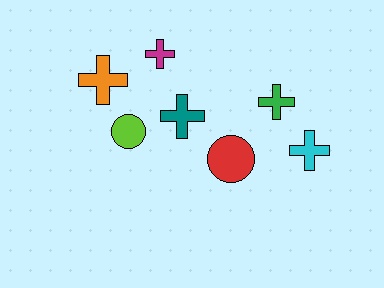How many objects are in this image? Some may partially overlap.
There are 7 objects.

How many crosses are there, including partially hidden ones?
There are 5 crosses.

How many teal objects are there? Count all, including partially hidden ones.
There is 1 teal object.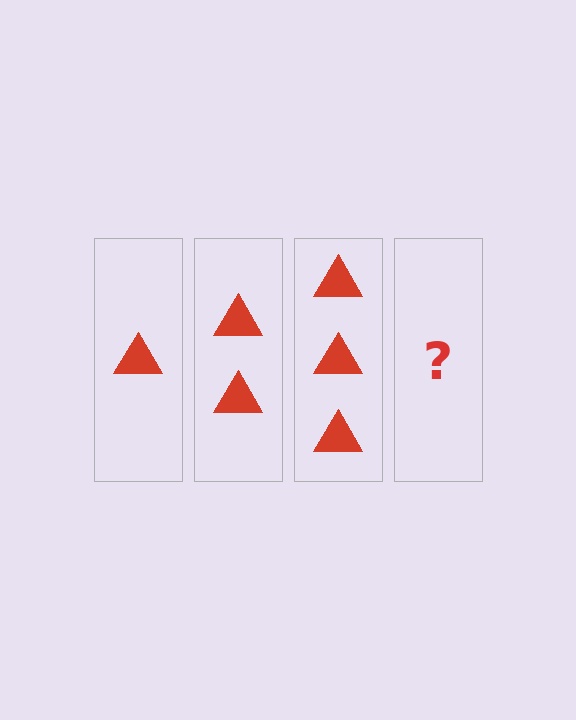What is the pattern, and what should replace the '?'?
The pattern is that each step adds one more triangle. The '?' should be 4 triangles.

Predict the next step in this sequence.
The next step is 4 triangles.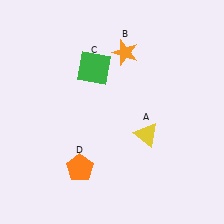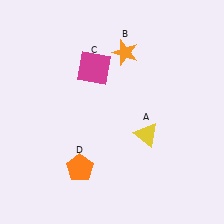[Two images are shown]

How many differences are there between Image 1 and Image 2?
There is 1 difference between the two images.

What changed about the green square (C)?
In Image 1, C is green. In Image 2, it changed to magenta.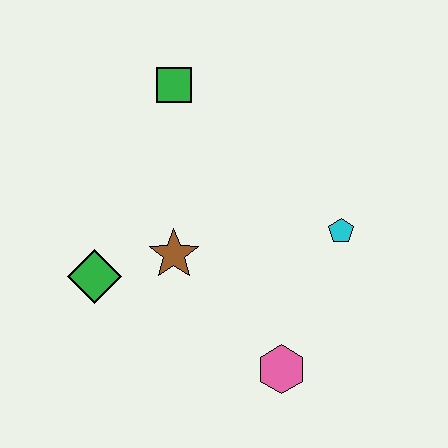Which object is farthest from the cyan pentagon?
The green diamond is farthest from the cyan pentagon.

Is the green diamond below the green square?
Yes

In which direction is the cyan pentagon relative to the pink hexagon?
The cyan pentagon is above the pink hexagon.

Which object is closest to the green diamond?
The brown star is closest to the green diamond.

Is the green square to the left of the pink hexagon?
Yes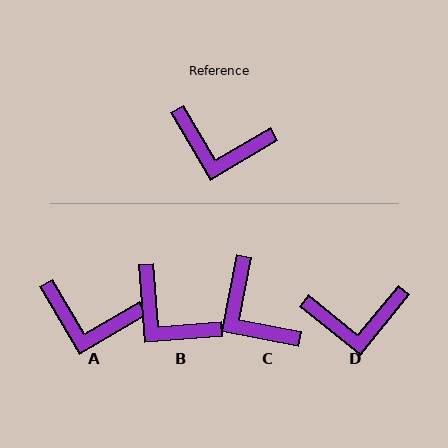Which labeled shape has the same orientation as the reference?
A.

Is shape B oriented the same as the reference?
No, it is off by about 26 degrees.